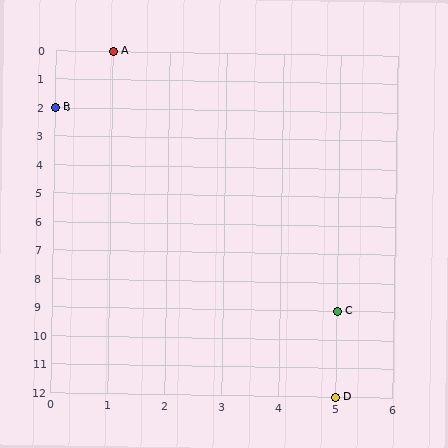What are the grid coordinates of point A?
Point A is at grid coordinates (1, 0).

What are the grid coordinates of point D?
Point D is at grid coordinates (5, 12).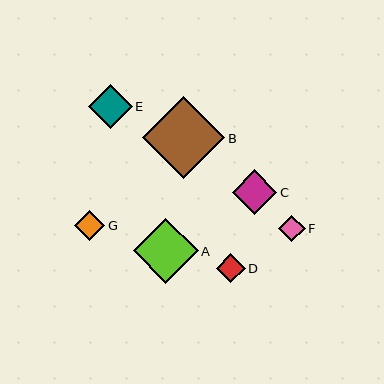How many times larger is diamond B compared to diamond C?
Diamond B is approximately 1.8 times the size of diamond C.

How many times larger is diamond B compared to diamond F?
Diamond B is approximately 3.0 times the size of diamond F.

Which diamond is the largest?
Diamond B is the largest with a size of approximately 82 pixels.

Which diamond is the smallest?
Diamond F is the smallest with a size of approximately 27 pixels.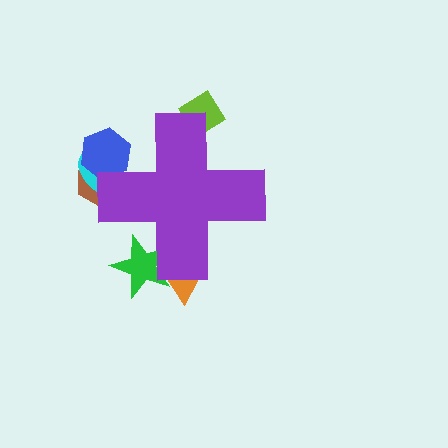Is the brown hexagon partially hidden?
Yes, the brown hexagon is partially hidden behind the purple cross.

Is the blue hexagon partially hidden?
Yes, the blue hexagon is partially hidden behind the purple cross.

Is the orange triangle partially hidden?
Yes, the orange triangle is partially hidden behind the purple cross.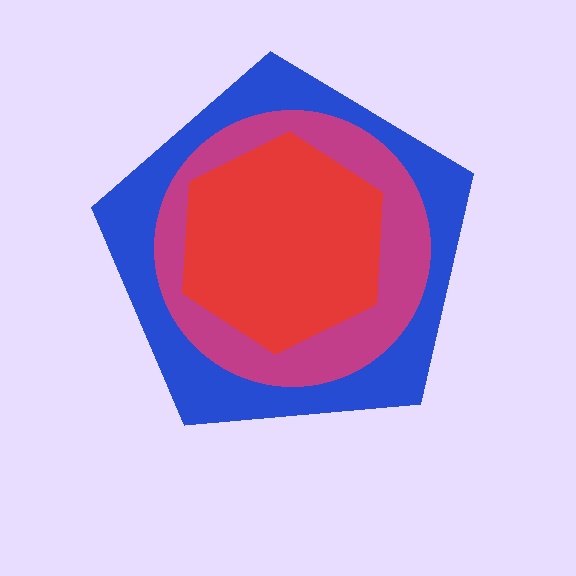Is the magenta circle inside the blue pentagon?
Yes.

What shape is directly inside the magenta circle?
The red hexagon.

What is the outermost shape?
The blue pentagon.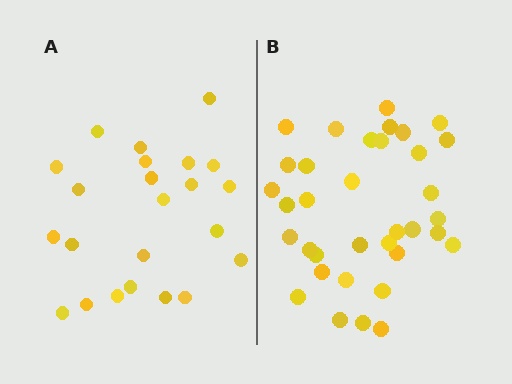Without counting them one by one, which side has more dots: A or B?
Region B (the right region) has more dots.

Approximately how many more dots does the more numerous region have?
Region B has roughly 12 or so more dots than region A.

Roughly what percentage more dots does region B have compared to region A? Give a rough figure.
About 50% more.